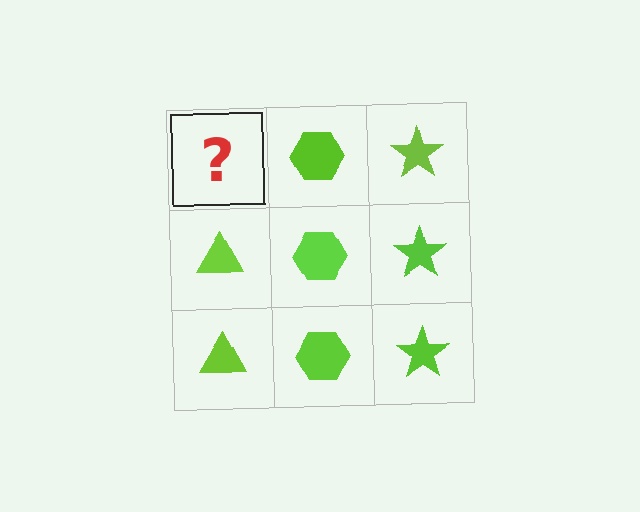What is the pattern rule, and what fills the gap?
The rule is that each column has a consistent shape. The gap should be filled with a lime triangle.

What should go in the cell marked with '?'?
The missing cell should contain a lime triangle.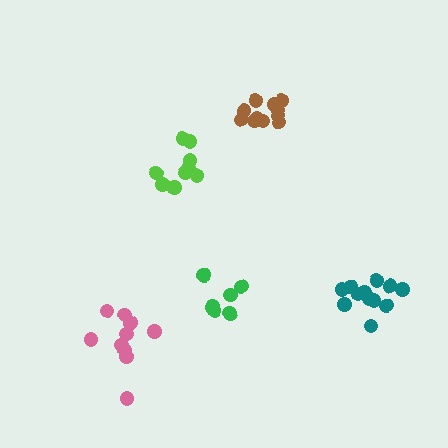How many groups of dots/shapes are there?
There are 5 groups.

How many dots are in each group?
Group 1: 10 dots, Group 2: 12 dots, Group 3: 6 dots, Group 4: 10 dots, Group 5: 11 dots (49 total).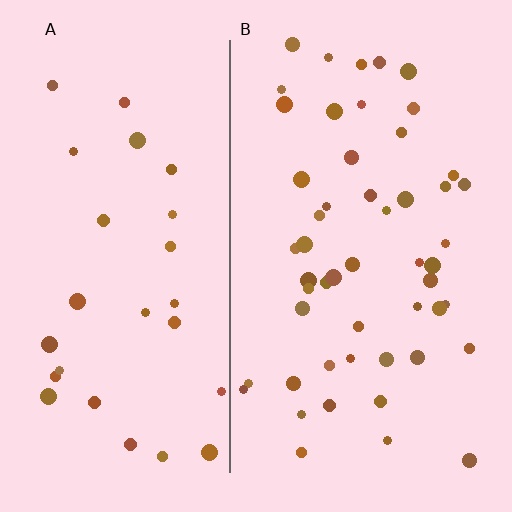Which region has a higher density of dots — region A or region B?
B (the right).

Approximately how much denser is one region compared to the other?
Approximately 1.9× — region B over region A.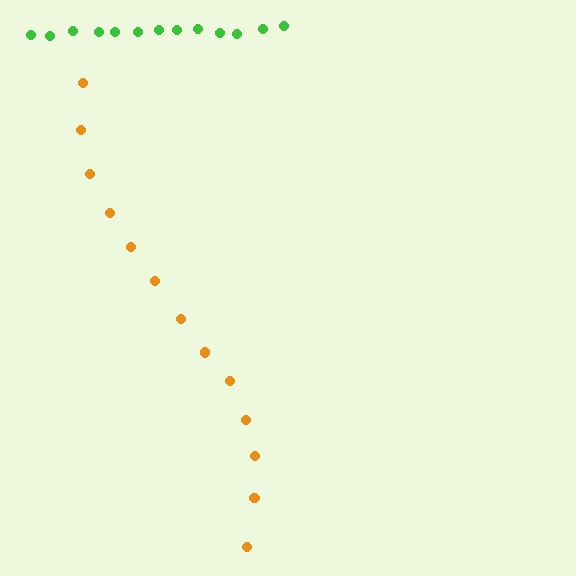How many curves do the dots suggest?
There are 2 distinct paths.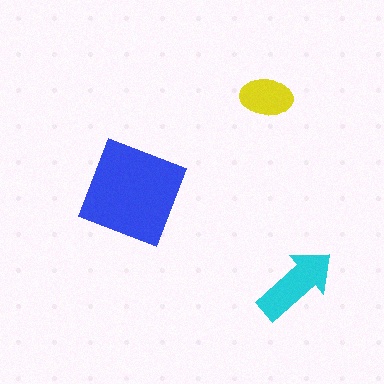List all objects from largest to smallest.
The blue diamond, the cyan arrow, the yellow ellipse.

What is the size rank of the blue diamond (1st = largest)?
1st.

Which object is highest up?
The yellow ellipse is topmost.